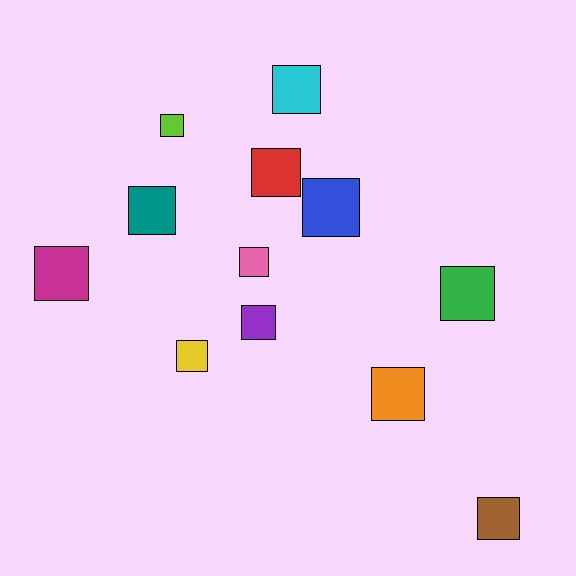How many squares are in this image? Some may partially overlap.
There are 12 squares.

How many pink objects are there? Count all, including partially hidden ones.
There is 1 pink object.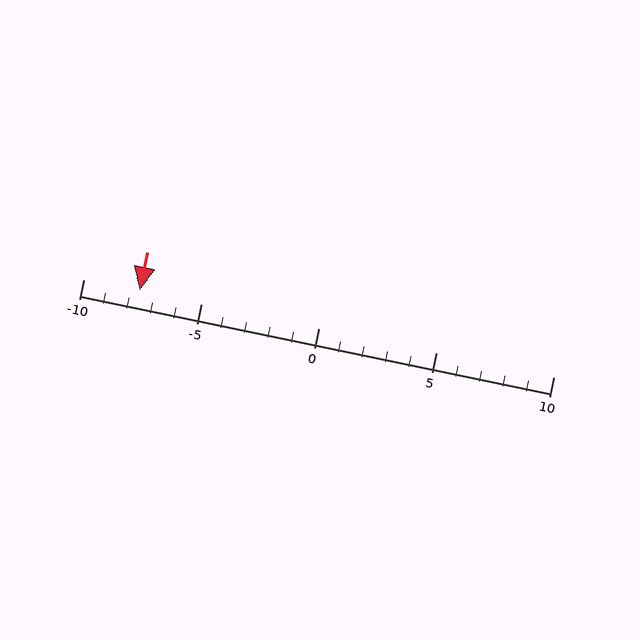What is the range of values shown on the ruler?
The ruler shows values from -10 to 10.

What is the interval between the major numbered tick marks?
The major tick marks are spaced 5 units apart.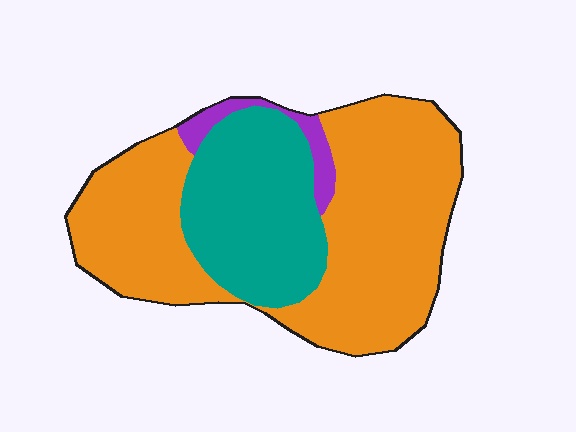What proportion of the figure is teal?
Teal covers roughly 30% of the figure.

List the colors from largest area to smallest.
From largest to smallest: orange, teal, purple.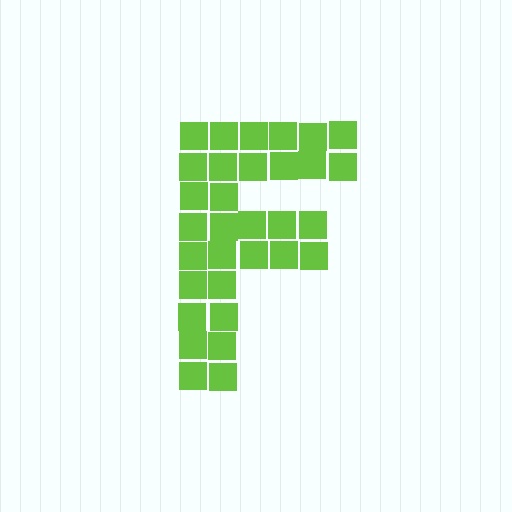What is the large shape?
The large shape is the letter F.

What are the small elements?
The small elements are squares.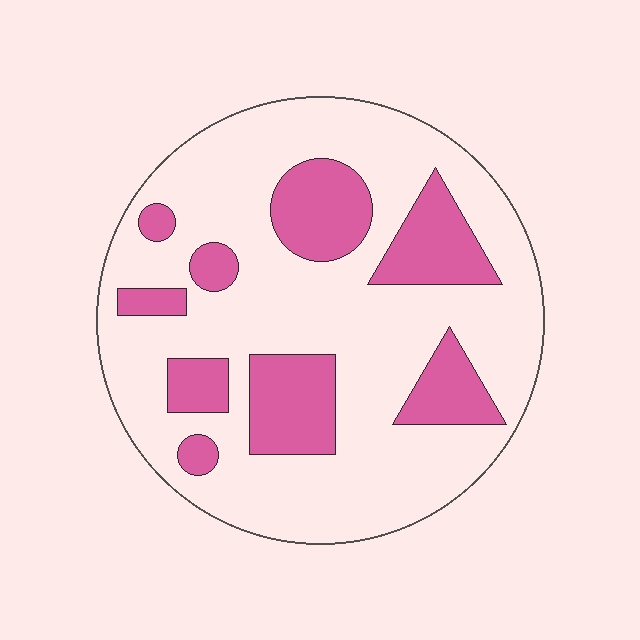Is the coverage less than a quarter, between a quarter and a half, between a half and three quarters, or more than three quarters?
Between a quarter and a half.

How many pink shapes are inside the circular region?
9.